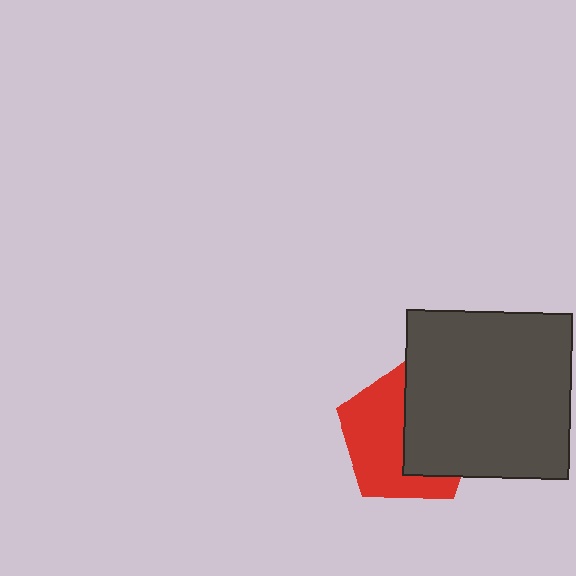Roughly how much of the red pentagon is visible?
About half of it is visible (roughly 53%).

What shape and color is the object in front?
The object in front is a dark gray square.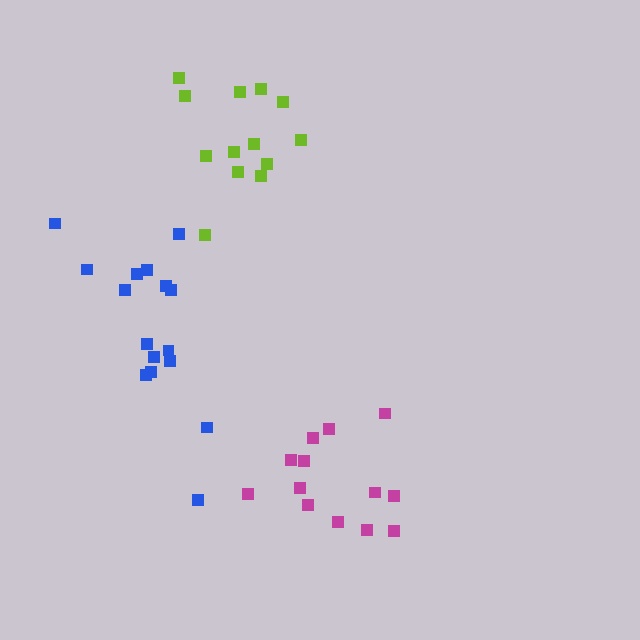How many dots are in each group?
Group 1: 13 dots, Group 2: 16 dots, Group 3: 13 dots (42 total).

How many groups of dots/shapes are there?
There are 3 groups.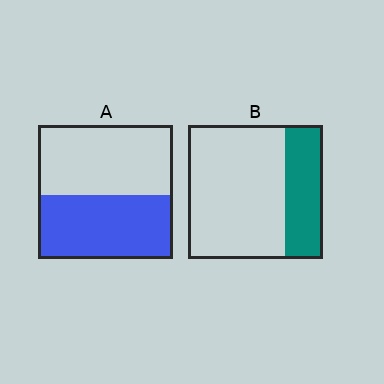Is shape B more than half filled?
No.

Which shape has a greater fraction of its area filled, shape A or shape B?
Shape A.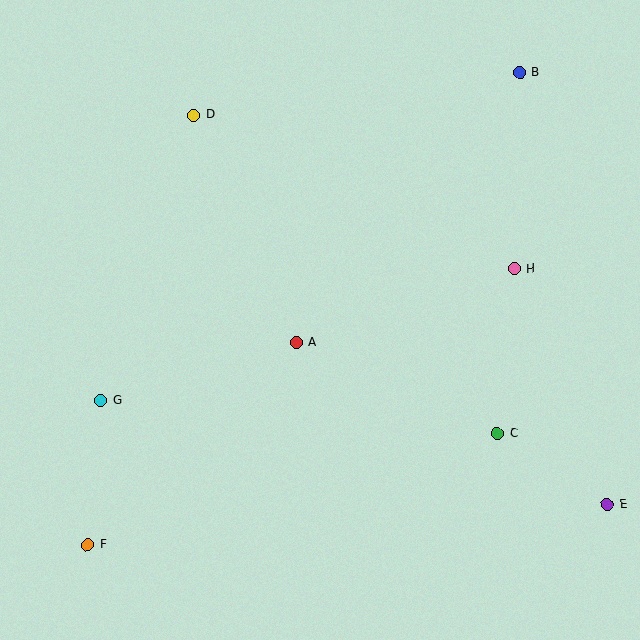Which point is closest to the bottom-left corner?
Point F is closest to the bottom-left corner.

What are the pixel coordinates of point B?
Point B is at (520, 73).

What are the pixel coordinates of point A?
Point A is at (296, 343).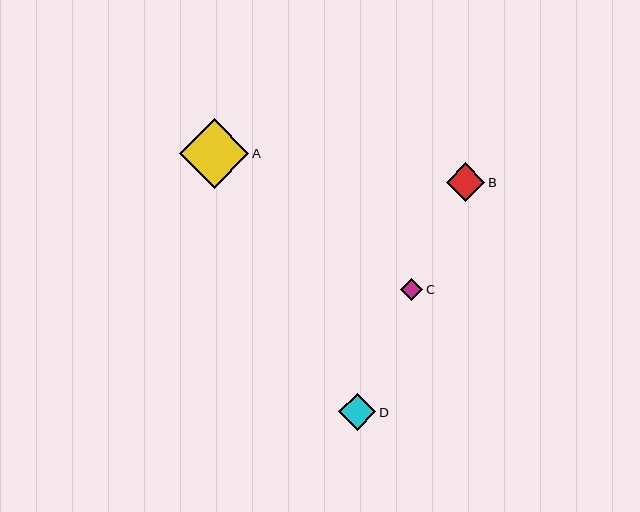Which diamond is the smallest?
Diamond C is the smallest with a size of approximately 22 pixels.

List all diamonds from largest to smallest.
From largest to smallest: A, B, D, C.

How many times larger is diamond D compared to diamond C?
Diamond D is approximately 1.7 times the size of diamond C.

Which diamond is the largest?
Diamond A is the largest with a size of approximately 69 pixels.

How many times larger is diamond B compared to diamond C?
Diamond B is approximately 1.8 times the size of diamond C.